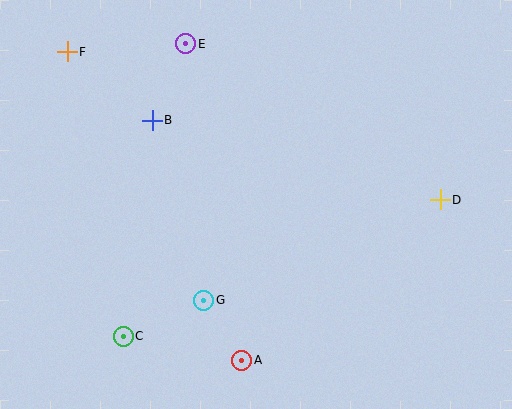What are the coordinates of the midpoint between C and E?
The midpoint between C and E is at (154, 190).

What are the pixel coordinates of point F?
Point F is at (67, 52).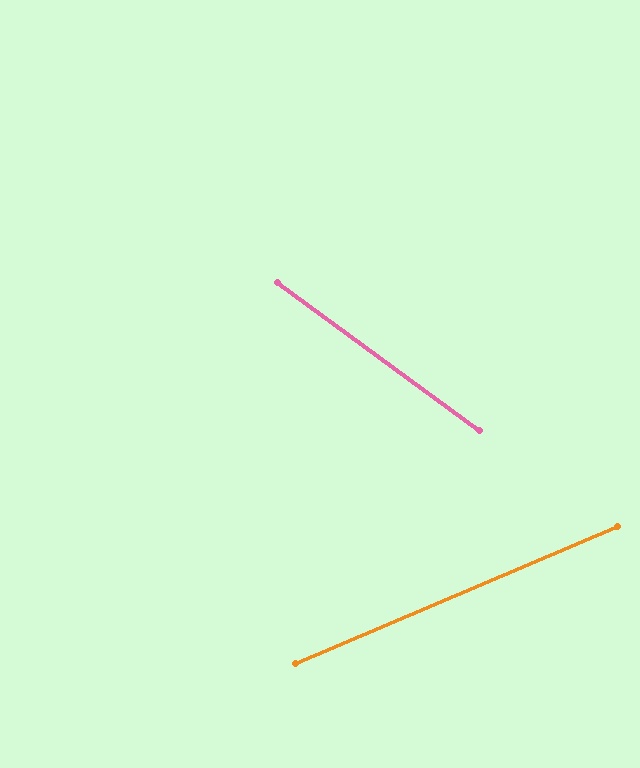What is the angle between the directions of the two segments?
Approximately 59 degrees.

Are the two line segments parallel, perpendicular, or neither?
Neither parallel nor perpendicular — they differ by about 59°.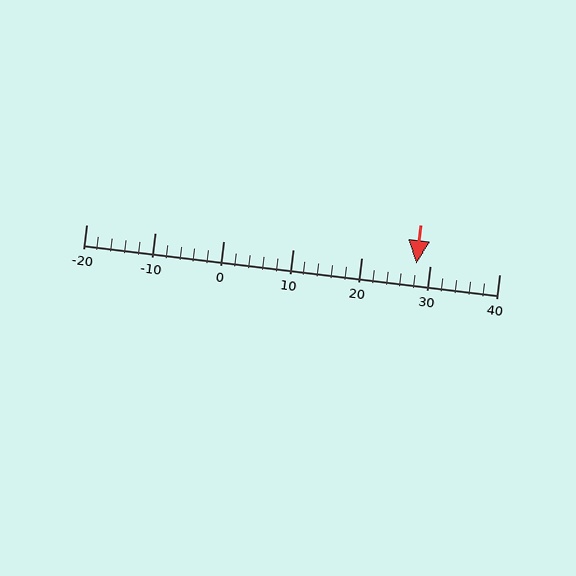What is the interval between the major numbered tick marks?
The major tick marks are spaced 10 units apart.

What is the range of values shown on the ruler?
The ruler shows values from -20 to 40.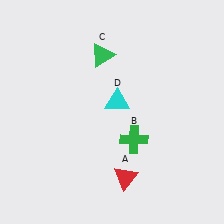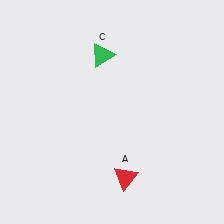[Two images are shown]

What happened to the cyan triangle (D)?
The cyan triangle (D) was removed in Image 2. It was in the top-right area of Image 1.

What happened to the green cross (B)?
The green cross (B) was removed in Image 2. It was in the bottom-right area of Image 1.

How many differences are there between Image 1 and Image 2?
There are 2 differences between the two images.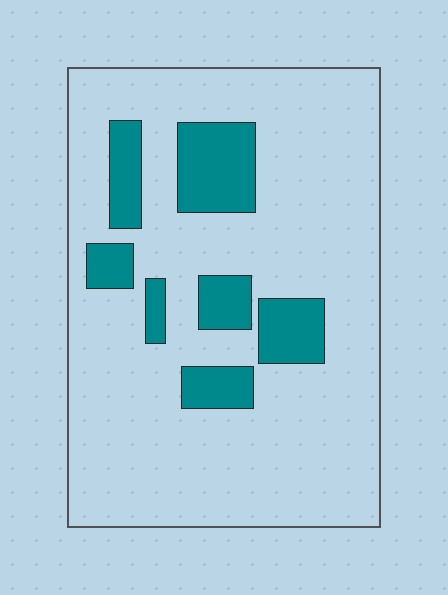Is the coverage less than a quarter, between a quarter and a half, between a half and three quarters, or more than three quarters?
Less than a quarter.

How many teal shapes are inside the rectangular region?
7.